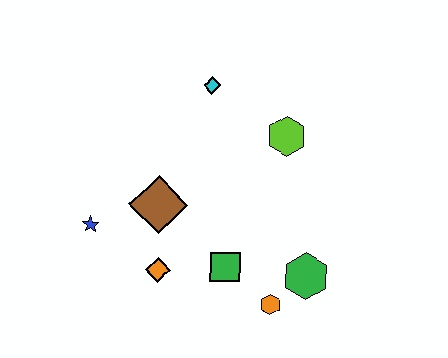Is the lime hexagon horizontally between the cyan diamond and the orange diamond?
No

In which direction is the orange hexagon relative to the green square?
The orange hexagon is to the right of the green square.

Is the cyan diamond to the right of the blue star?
Yes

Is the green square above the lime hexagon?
No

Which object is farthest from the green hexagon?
The blue star is farthest from the green hexagon.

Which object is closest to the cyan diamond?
The lime hexagon is closest to the cyan diamond.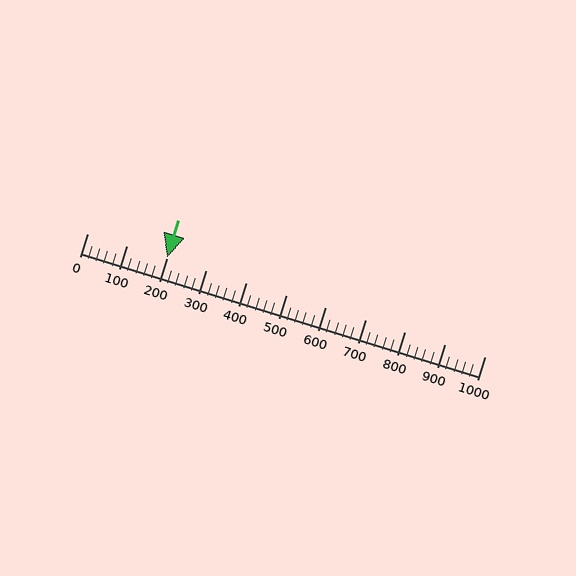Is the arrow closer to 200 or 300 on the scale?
The arrow is closer to 200.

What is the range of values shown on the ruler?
The ruler shows values from 0 to 1000.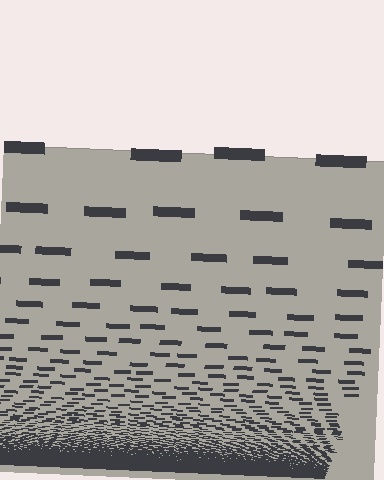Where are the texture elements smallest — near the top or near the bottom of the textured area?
Near the bottom.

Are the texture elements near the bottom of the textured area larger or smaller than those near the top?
Smaller. The gradient is inverted — elements near the bottom are smaller and denser.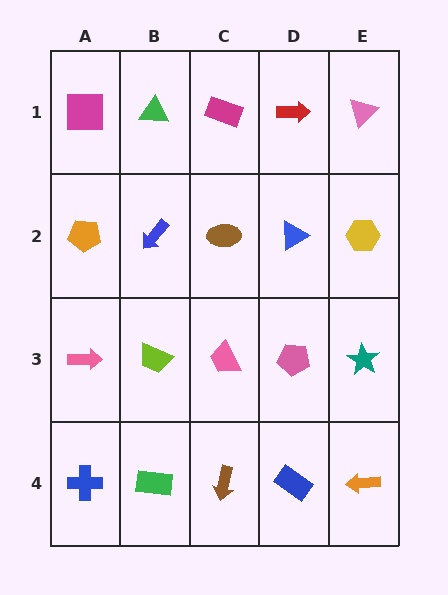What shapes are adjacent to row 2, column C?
A magenta rectangle (row 1, column C), a pink trapezoid (row 3, column C), a blue arrow (row 2, column B), a blue triangle (row 2, column D).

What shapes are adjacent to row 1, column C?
A brown ellipse (row 2, column C), a green triangle (row 1, column B), a red arrow (row 1, column D).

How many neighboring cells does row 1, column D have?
3.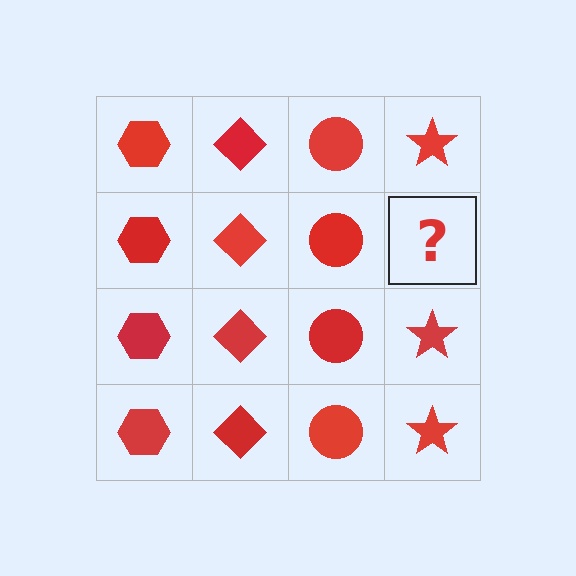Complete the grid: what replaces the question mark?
The question mark should be replaced with a red star.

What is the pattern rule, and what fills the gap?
The rule is that each column has a consistent shape. The gap should be filled with a red star.